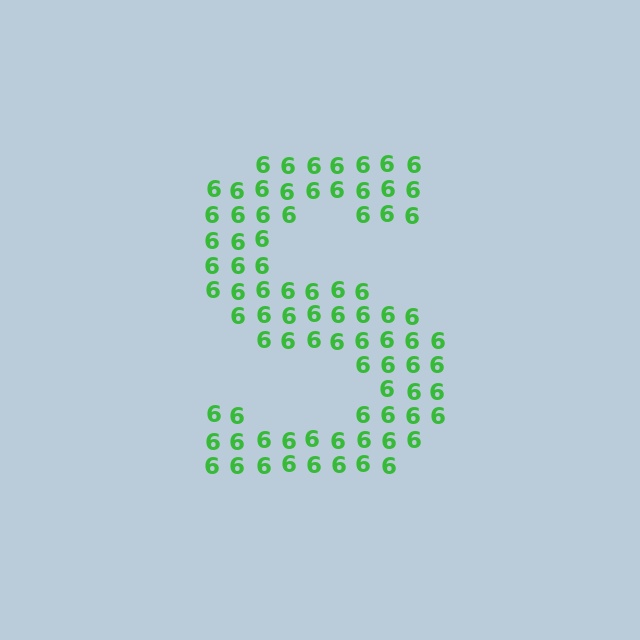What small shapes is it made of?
It is made of small digit 6's.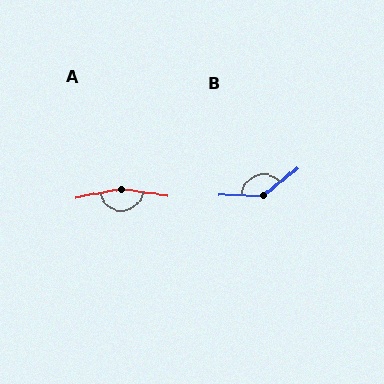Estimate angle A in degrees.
Approximately 161 degrees.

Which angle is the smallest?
B, at approximately 140 degrees.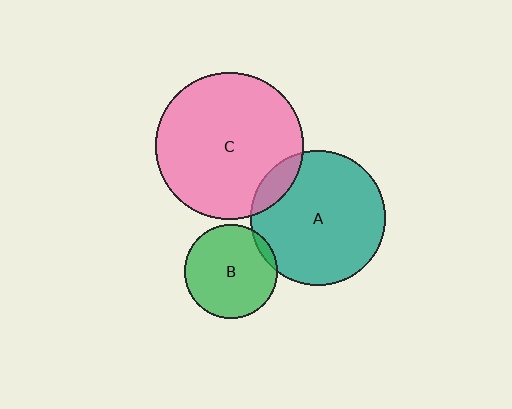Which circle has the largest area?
Circle C (pink).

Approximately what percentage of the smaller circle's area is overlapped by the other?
Approximately 5%.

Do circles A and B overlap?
Yes.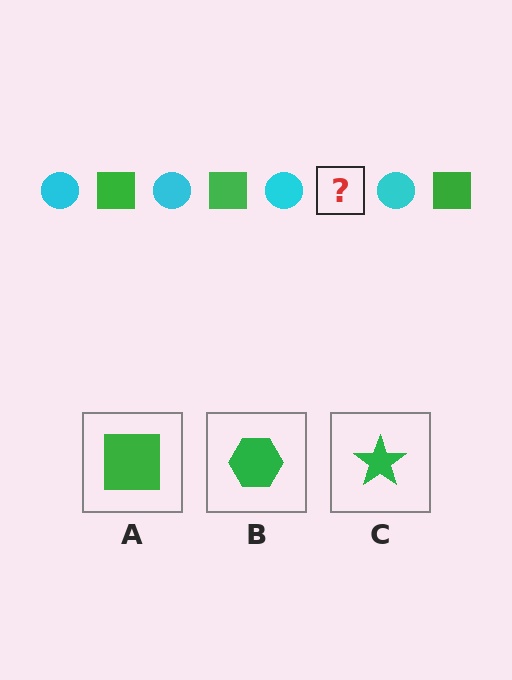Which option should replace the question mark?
Option A.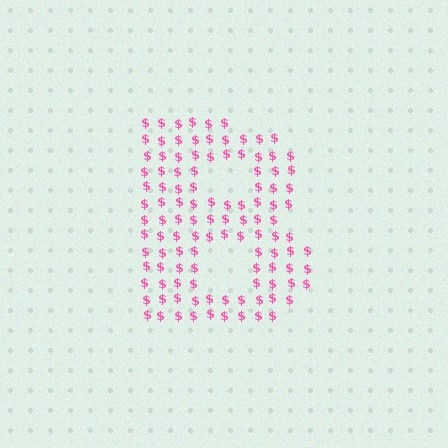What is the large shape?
The large shape is the letter B.